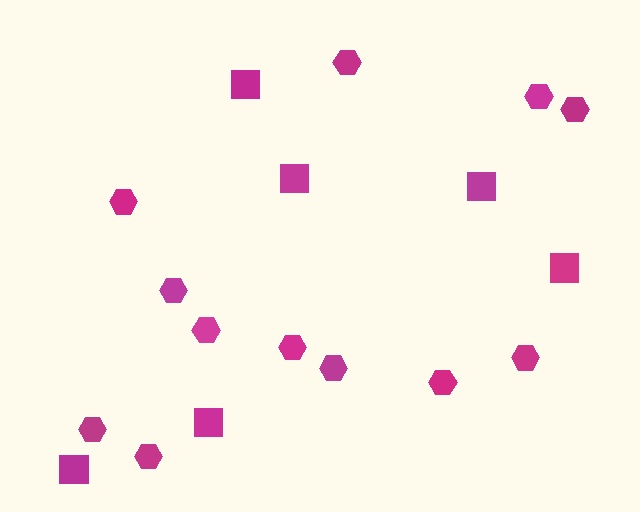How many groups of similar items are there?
There are 2 groups: one group of hexagons (12) and one group of squares (6).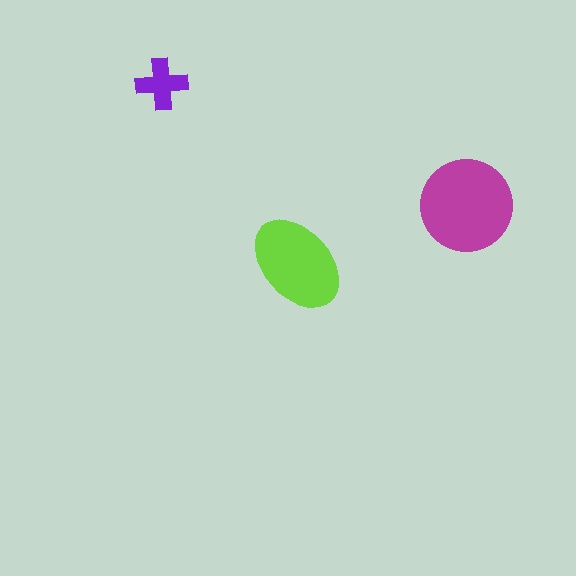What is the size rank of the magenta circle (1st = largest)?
1st.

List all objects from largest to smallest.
The magenta circle, the lime ellipse, the purple cross.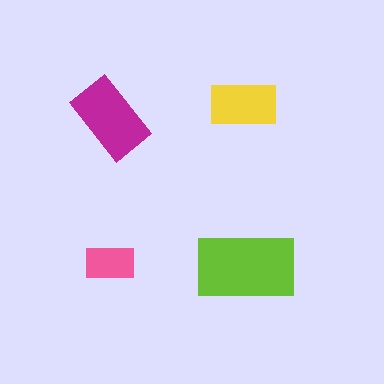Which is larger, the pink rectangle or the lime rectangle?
The lime one.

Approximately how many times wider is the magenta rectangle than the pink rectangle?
About 1.5 times wider.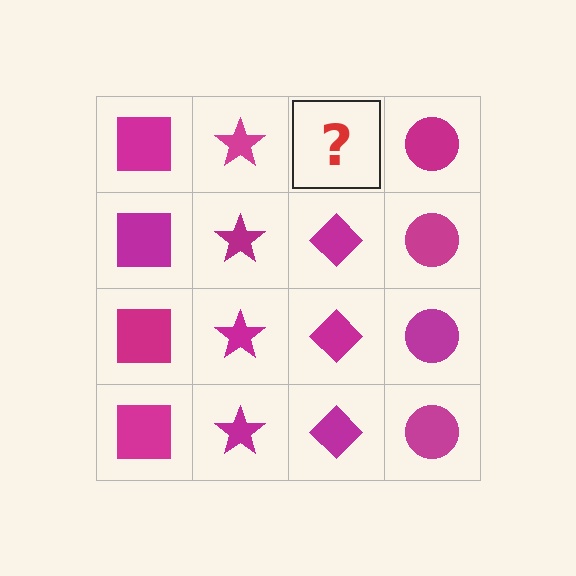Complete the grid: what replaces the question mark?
The question mark should be replaced with a magenta diamond.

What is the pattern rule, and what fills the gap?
The rule is that each column has a consistent shape. The gap should be filled with a magenta diamond.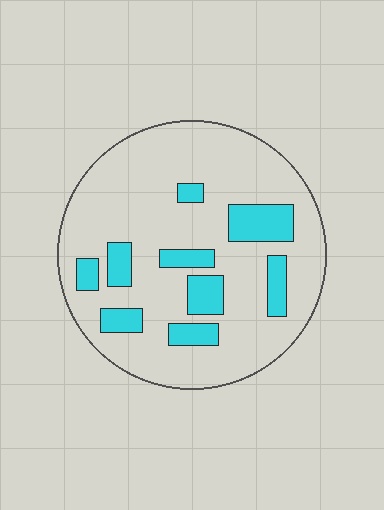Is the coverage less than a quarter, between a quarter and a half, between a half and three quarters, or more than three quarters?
Less than a quarter.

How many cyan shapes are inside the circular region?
9.